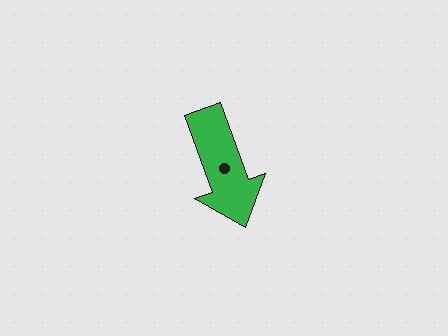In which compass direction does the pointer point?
South.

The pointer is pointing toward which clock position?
Roughly 5 o'clock.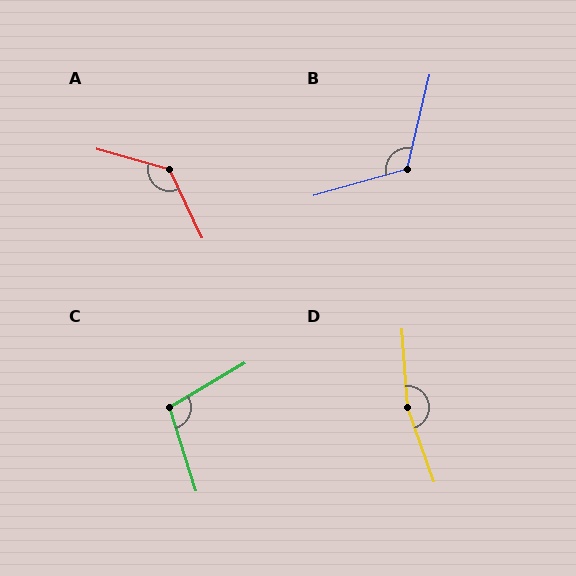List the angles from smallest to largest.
C (103°), B (119°), A (131°), D (164°).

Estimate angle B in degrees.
Approximately 119 degrees.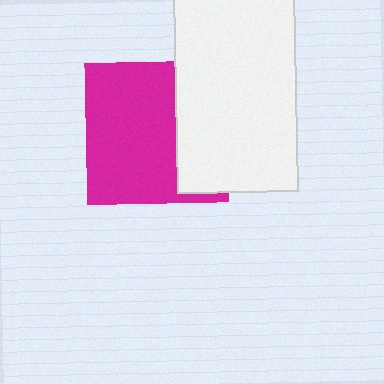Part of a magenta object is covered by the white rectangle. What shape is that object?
It is a square.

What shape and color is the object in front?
The object in front is a white rectangle.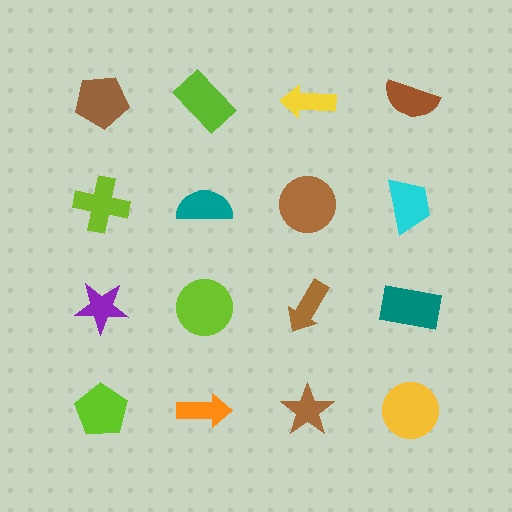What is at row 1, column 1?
A brown pentagon.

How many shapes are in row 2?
4 shapes.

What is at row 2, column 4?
A cyan trapezoid.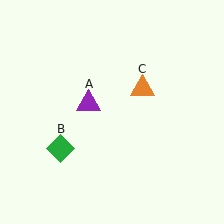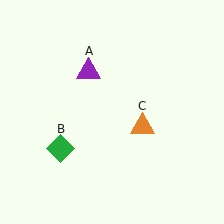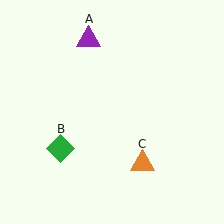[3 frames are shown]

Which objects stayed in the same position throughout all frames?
Green diamond (object B) remained stationary.